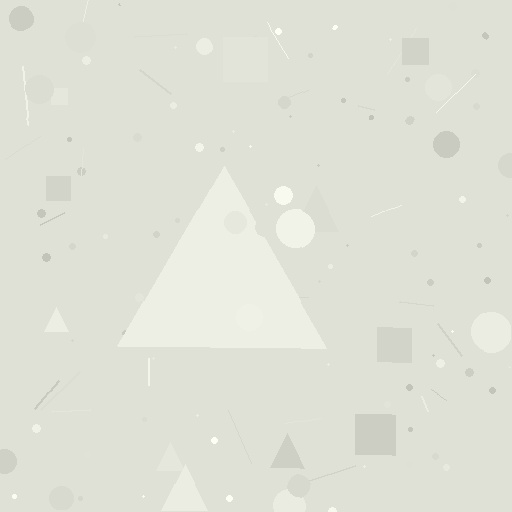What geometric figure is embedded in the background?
A triangle is embedded in the background.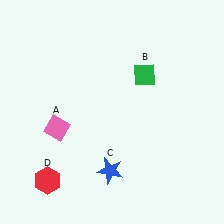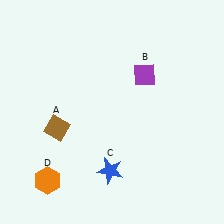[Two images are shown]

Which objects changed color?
A changed from pink to brown. B changed from green to purple. D changed from red to orange.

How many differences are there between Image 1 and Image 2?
There are 3 differences between the two images.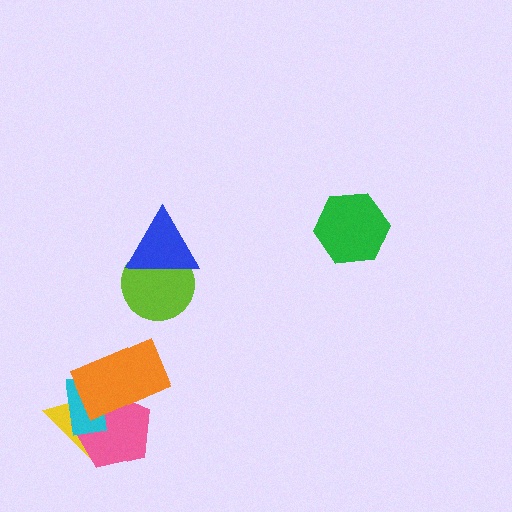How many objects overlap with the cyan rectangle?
3 objects overlap with the cyan rectangle.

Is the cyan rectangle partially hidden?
Yes, it is partially covered by another shape.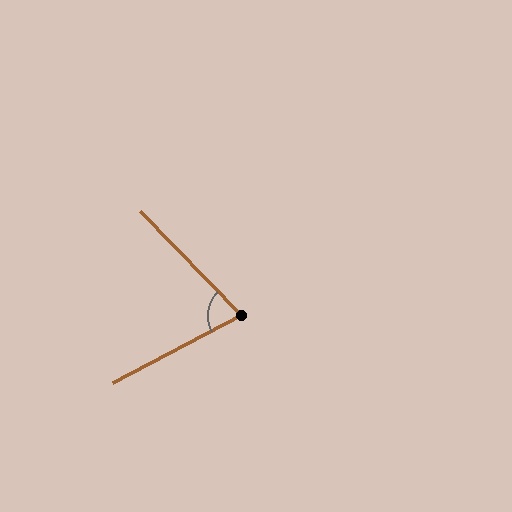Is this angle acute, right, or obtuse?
It is acute.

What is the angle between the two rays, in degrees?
Approximately 74 degrees.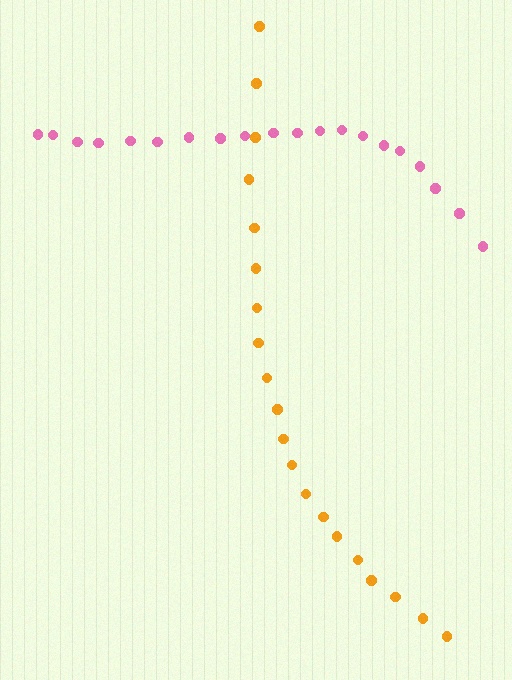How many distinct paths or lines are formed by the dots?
There are 2 distinct paths.